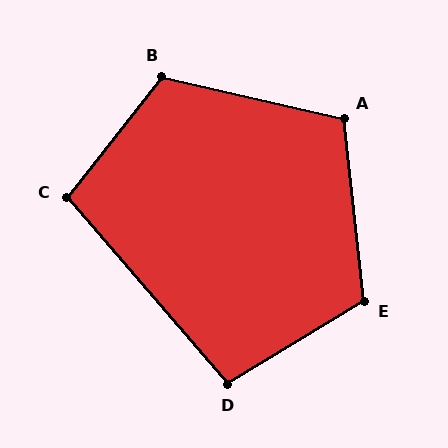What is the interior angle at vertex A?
Approximately 109 degrees (obtuse).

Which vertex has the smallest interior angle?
D, at approximately 100 degrees.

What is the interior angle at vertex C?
Approximately 101 degrees (obtuse).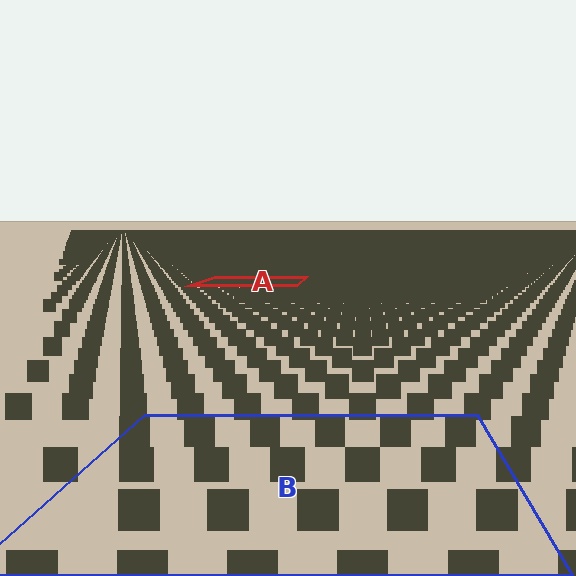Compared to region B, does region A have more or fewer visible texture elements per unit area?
Region A has more texture elements per unit area — they are packed more densely because it is farther away.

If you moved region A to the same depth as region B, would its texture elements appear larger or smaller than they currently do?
They would appear larger. At a closer depth, the same texture elements are projected at a bigger on-screen size.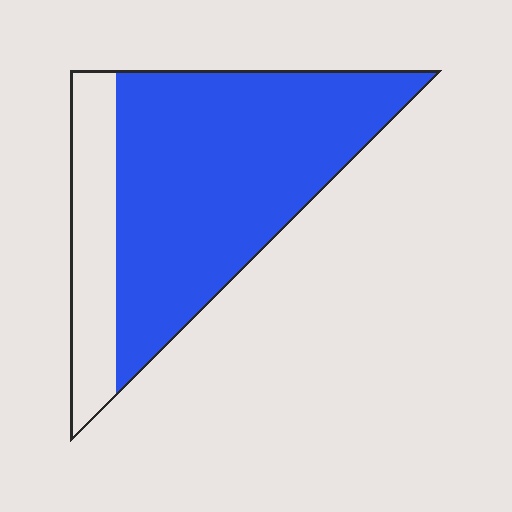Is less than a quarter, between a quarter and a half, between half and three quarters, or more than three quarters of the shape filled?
More than three quarters.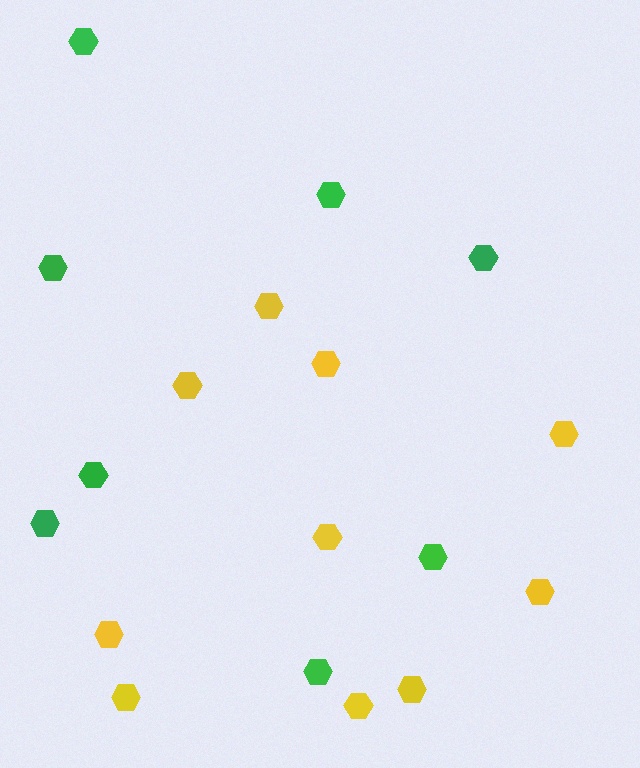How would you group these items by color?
There are 2 groups: one group of green hexagons (8) and one group of yellow hexagons (10).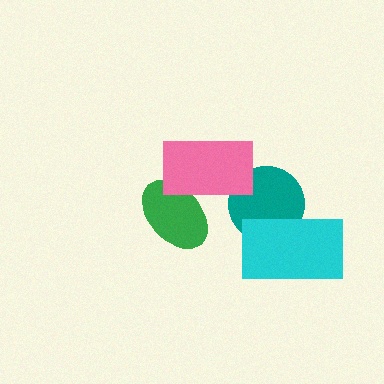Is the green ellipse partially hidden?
Yes, it is partially covered by another shape.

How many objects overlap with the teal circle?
2 objects overlap with the teal circle.